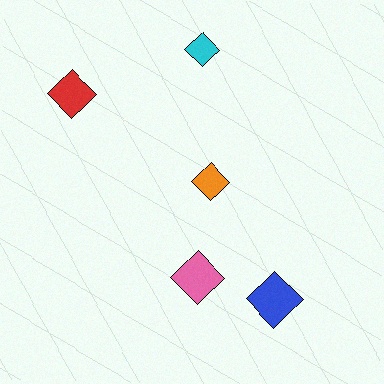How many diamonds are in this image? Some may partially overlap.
There are 5 diamonds.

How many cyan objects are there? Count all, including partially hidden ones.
There is 1 cyan object.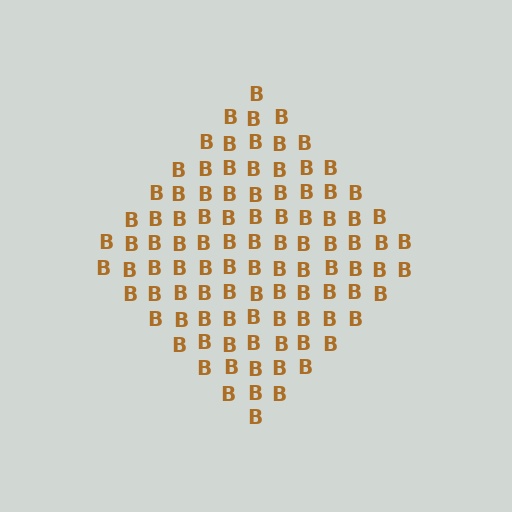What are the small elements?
The small elements are letter B's.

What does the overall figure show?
The overall figure shows a diamond.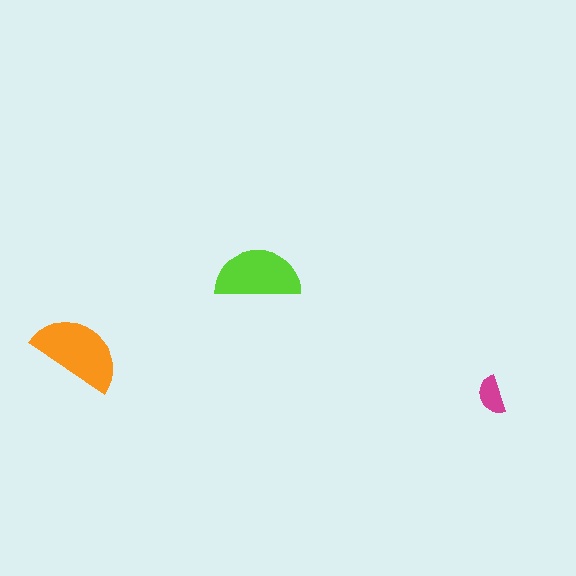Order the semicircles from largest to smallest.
the orange one, the lime one, the magenta one.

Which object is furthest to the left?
The orange semicircle is leftmost.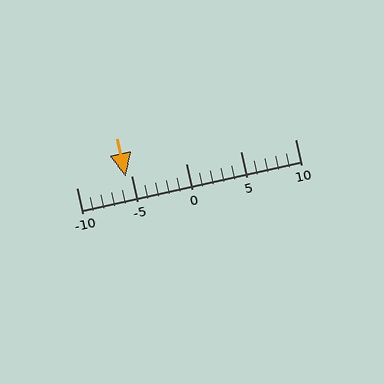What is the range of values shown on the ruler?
The ruler shows values from -10 to 10.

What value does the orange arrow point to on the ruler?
The orange arrow points to approximately -6.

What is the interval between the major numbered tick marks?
The major tick marks are spaced 5 units apart.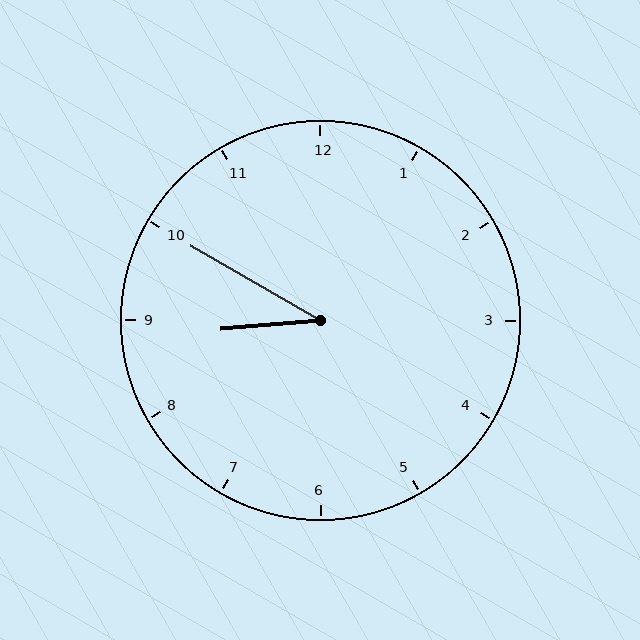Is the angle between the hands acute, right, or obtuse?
It is acute.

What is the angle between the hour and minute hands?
Approximately 35 degrees.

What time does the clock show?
8:50.